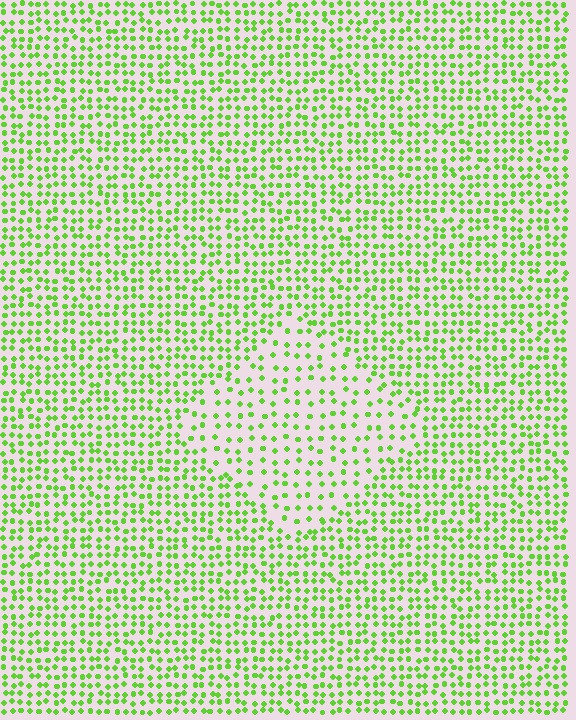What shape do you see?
I see a diamond.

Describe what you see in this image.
The image contains small lime elements arranged at two different densities. A diamond-shaped region is visible where the elements are less densely packed than the surrounding area.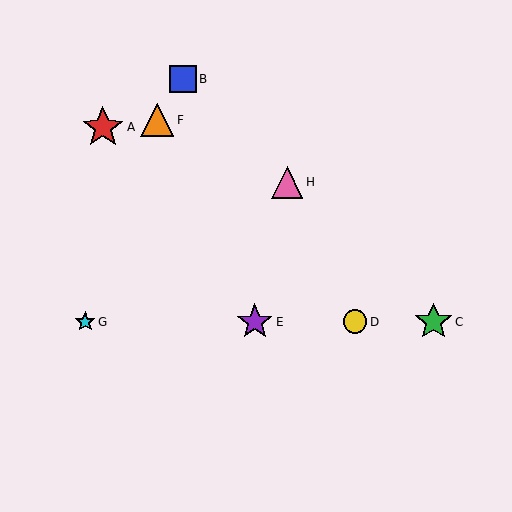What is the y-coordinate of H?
Object H is at y≈182.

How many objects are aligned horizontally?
4 objects (C, D, E, G) are aligned horizontally.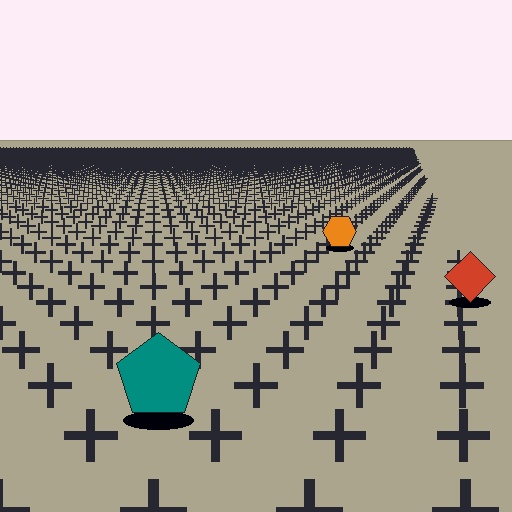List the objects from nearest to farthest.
From nearest to farthest: the teal pentagon, the red diamond, the orange hexagon.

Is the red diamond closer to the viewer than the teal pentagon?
No. The teal pentagon is closer — you can tell from the texture gradient: the ground texture is coarser near it.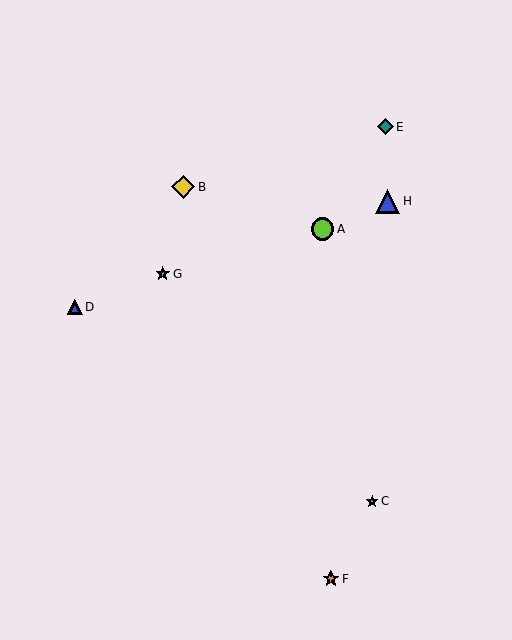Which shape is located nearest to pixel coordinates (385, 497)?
The cyan star (labeled C) at (372, 501) is nearest to that location.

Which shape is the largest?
The blue triangle (labeled H) is the largest.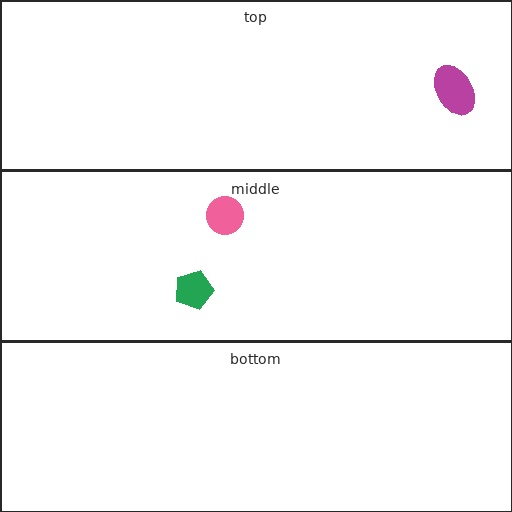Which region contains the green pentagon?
The middle region.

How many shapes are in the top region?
1.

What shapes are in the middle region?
The pink circle, the green pentagon.